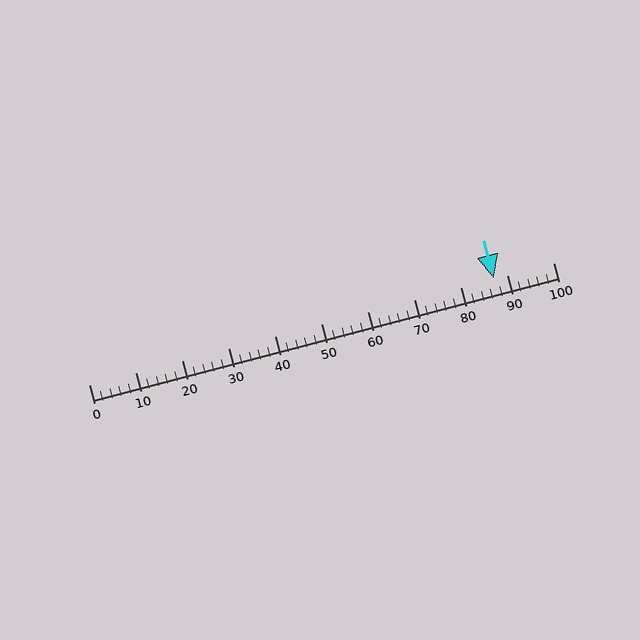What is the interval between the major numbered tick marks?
The major tick marks are spaced 10 units apart.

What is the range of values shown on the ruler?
The ruler shows values from 0 to 100.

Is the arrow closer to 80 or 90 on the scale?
The arrow is closer to 90.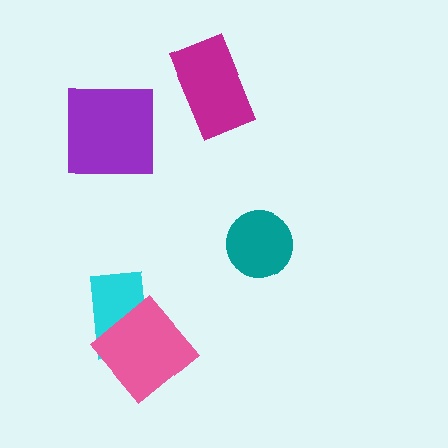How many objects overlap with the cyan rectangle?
1 object overlaps with the cyan rectangle.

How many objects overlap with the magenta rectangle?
0 objects overlap with the magenta rectangle.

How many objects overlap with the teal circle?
0 objects overlap with the teal circle.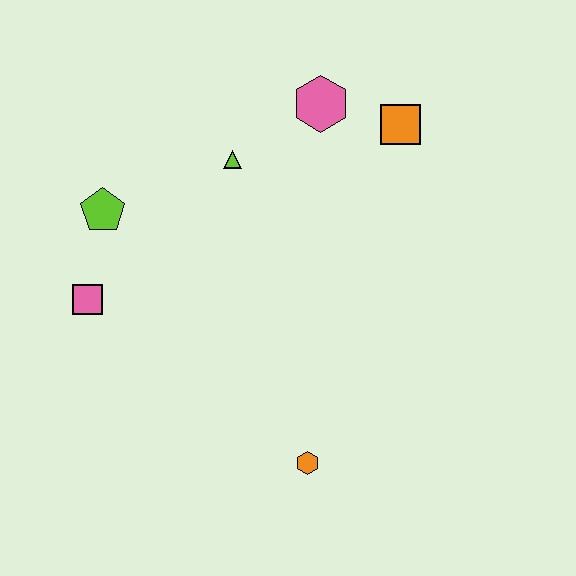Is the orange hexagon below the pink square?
Yes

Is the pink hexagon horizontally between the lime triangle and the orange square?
Yes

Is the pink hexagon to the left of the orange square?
Yes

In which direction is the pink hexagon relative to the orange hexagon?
The pink hexagon is above the orange hexagon.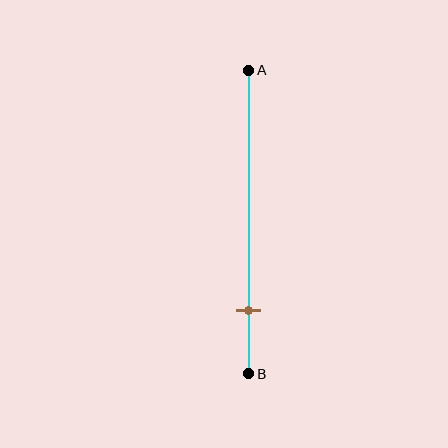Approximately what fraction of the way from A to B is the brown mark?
The brown mark is approximately 80% of the way from A to B.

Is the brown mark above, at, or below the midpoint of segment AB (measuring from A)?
The brown mark is below the midpoint of segment AB.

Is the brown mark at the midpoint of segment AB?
No, the mark is at about 80% from A, not at the 50% midpoint.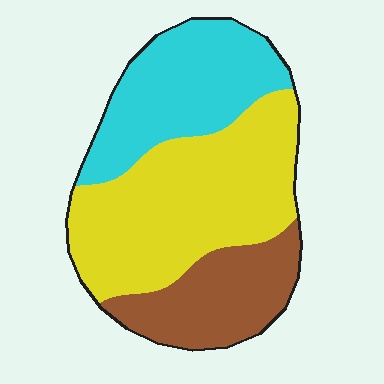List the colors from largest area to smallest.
From largest to smallest: yellow, cyan, brown.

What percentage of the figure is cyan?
Cyan takes up between a sixth and a third of the figure.